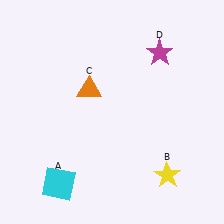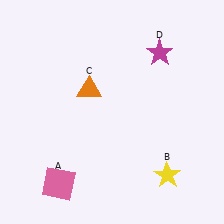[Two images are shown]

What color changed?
The square (A) changed from cyan in Image 1 to pink in Image 2.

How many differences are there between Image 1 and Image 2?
There is 1 difference between the two images.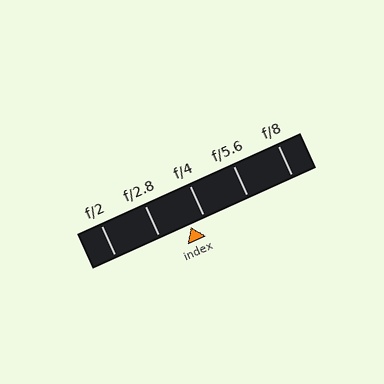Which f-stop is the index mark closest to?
The index mark is closest to f/4.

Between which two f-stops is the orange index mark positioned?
The index mark is between f/2.8 and f/4.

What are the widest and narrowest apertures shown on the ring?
The widest aperture shown is f/2 and the narrowest is f/8.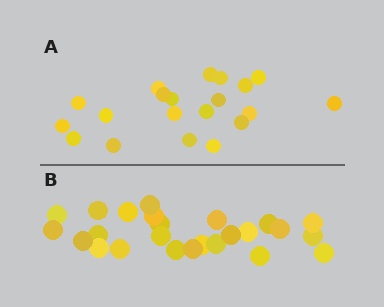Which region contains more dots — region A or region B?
Region B (the bottom region) has more dots.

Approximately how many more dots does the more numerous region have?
Region B has about 5 more dots than region A.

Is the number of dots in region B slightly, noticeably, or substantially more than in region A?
Region B has noticeably more, but not dramatically so. The ratio is roughly 1.2 to 1.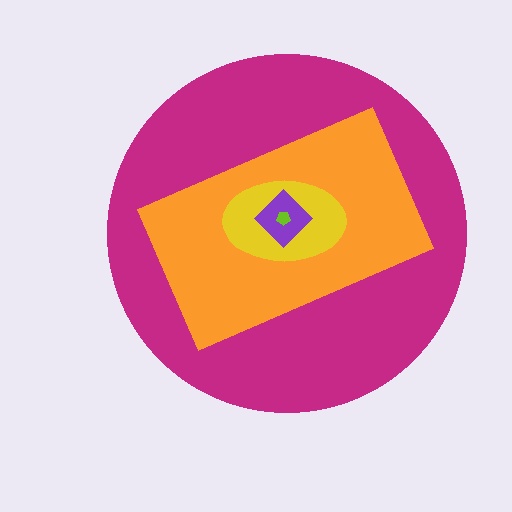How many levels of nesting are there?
5.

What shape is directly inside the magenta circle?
The orange rectangle.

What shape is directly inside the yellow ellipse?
The purple diamond.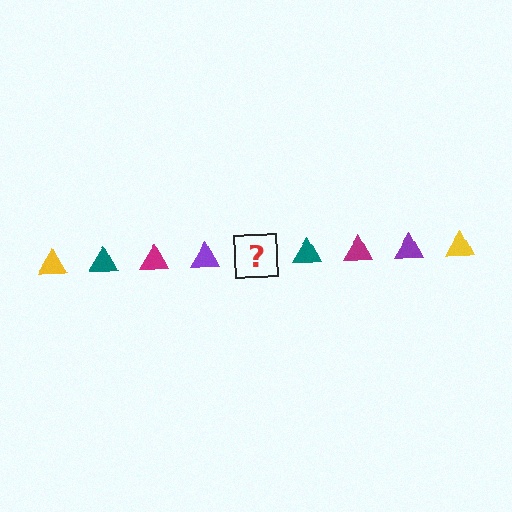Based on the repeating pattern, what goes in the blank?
The blank should be a yellow triangle.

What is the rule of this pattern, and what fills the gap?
The rule is that the pattern cycles through yellow, teal, magenta, purple triangles. The gap should be filled with a yellow triangle.